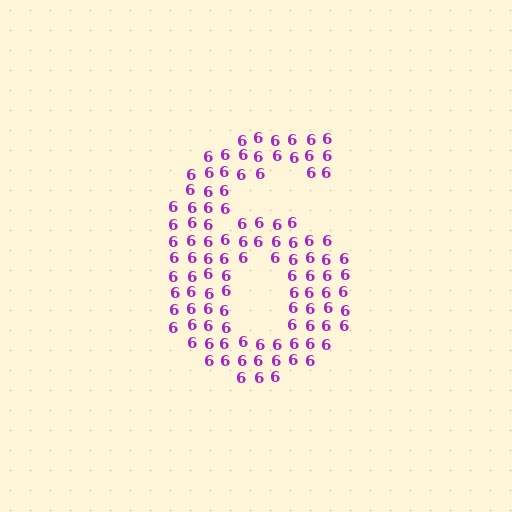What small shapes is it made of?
It is made of small digit 6's.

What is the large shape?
The large shape is the digit 6.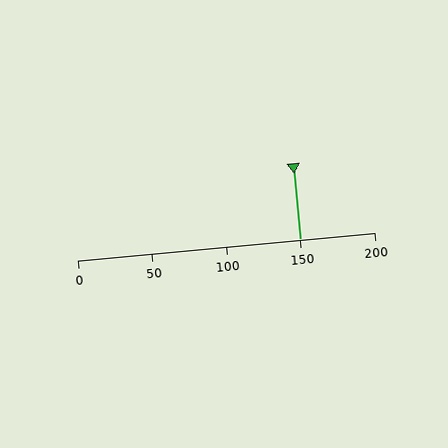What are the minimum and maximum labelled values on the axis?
The axis runs from 0 to 200.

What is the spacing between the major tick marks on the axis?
The major ticks are spaced 50 apart.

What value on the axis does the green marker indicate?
The marker indicates approximately 150.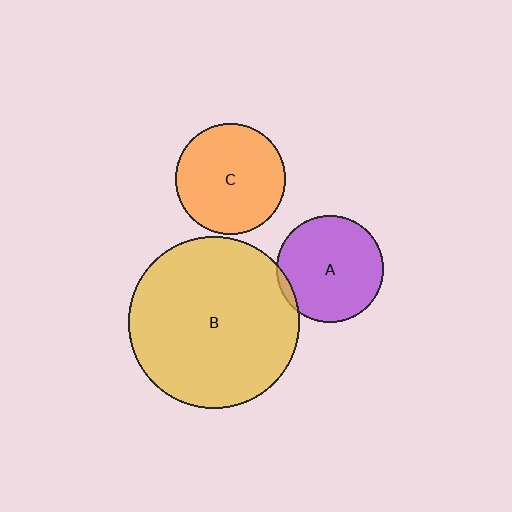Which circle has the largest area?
Circle B (yellow).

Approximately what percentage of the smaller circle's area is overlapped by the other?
Approximately 5%.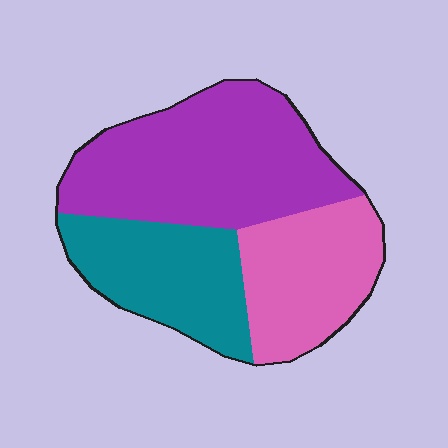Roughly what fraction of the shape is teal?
Teal takes up about one quarter (1/4) of the shape.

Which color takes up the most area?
Purple, at roughly 45%.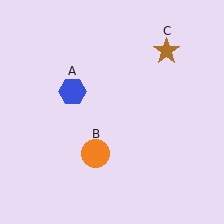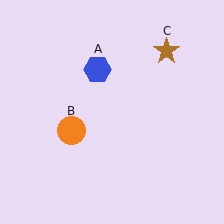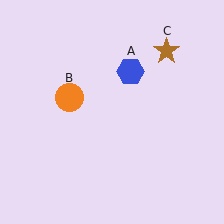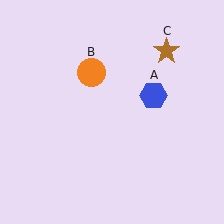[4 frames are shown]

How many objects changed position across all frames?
2 objects changed position: blue hexagon (object A), orange circle (object B).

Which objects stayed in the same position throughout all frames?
Brown star (object C) remained stationary.